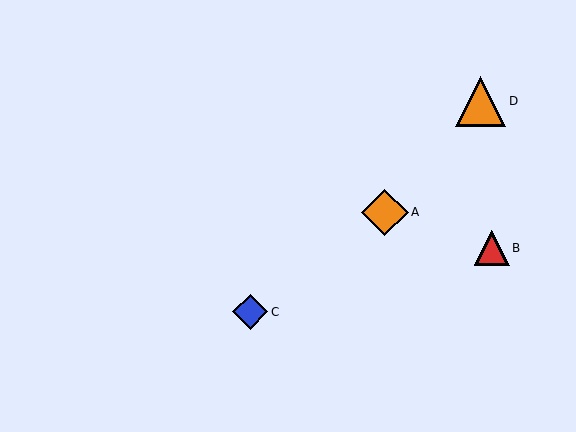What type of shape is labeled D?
Shape D is an orange triangle.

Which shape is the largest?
The orange triangle (labeled D) is the largest.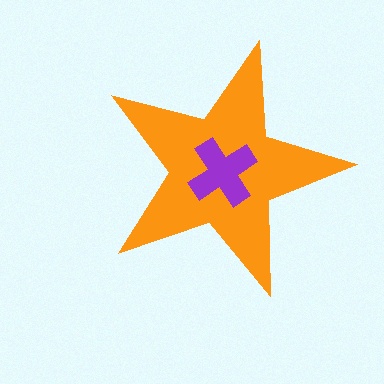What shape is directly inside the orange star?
The purple cross.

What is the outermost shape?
The orange star.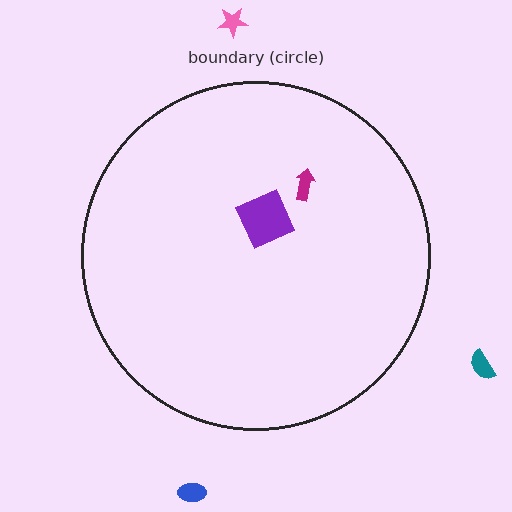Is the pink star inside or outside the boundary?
Outside.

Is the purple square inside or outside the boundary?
Inside.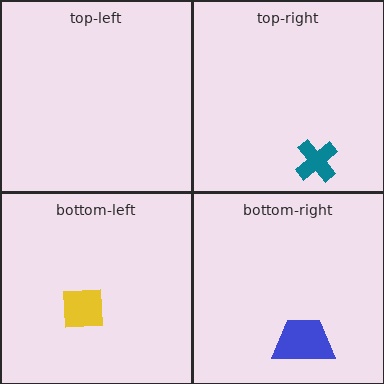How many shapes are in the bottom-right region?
1.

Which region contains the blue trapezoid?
The bottom-right region.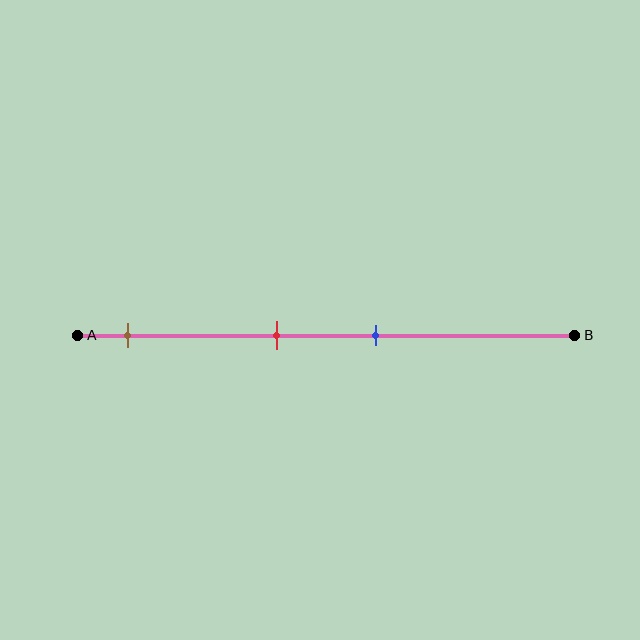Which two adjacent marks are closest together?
The red and blue marks are the closest adjacent pair.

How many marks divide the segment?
There are 3 marks dividing the segment.